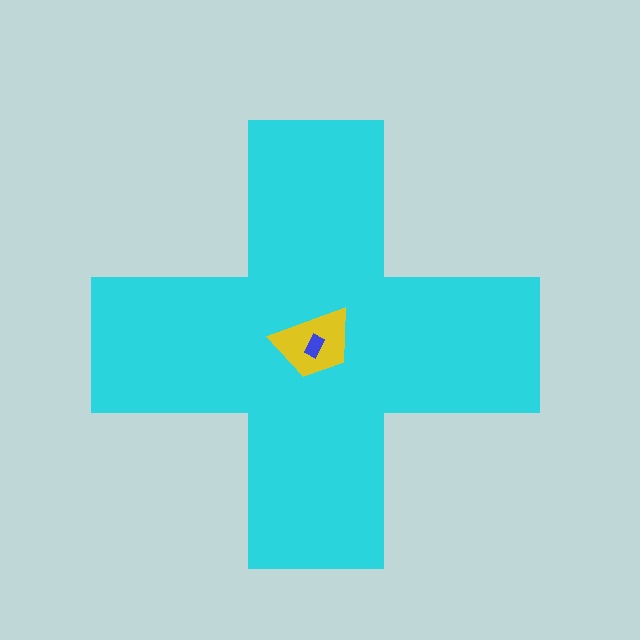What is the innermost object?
The blue rectangle.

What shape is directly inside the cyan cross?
The yellow trapezoid.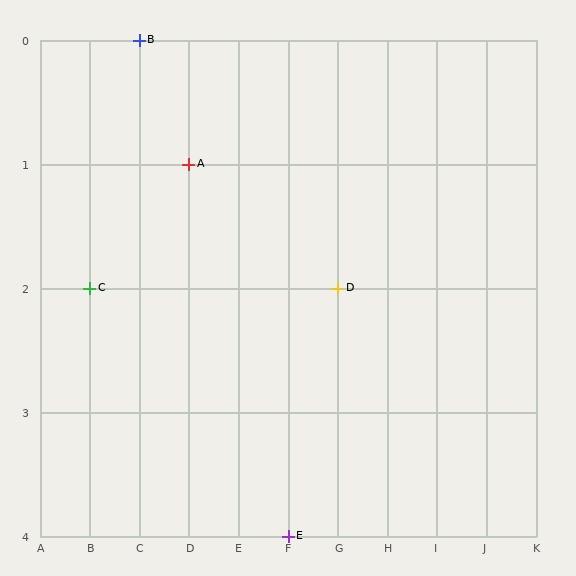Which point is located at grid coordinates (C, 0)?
Point B is at (C, 0).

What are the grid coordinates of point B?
Point B is at grid coordinates (C, 0).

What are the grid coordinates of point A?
Point A is at grid coordinates (D, 1).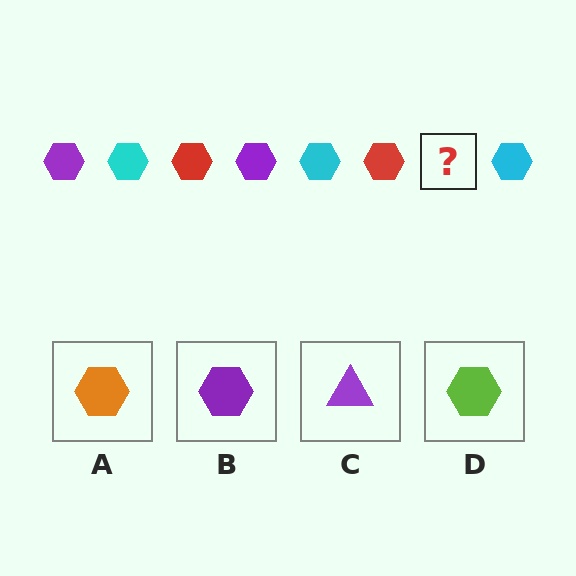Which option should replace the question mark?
Option B.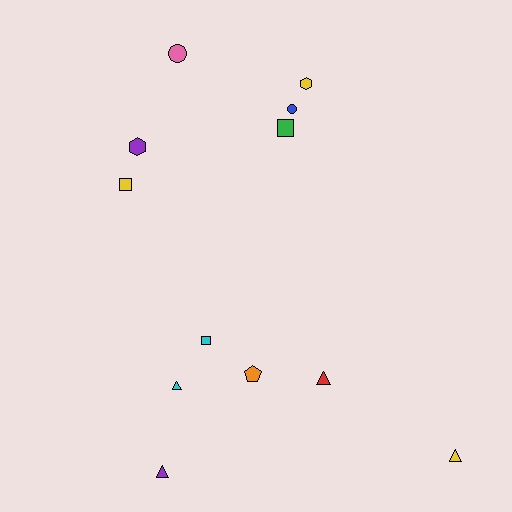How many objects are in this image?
There are 12 objects.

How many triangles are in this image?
There are 4 triangles.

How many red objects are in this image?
There is 1 red object.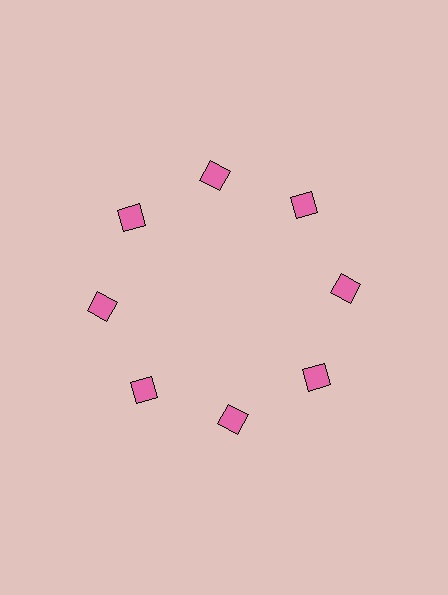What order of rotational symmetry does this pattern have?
This pattern has 8-fold rotational symmetry.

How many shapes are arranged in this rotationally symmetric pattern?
There are 8 shapes, arranged in 8 groups of 1.